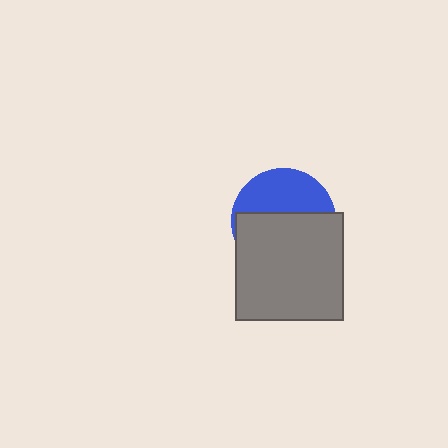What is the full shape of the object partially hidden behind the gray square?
The partially hidden object is a blue circle.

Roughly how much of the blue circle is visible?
A small part of it is visible (roughly 40%).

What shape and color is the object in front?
The object in front is a gray square.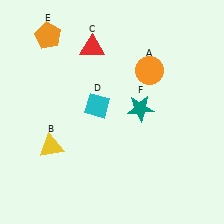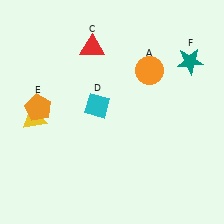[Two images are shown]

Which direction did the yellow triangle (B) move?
The yellow triangle (B) moved up.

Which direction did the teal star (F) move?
The teal star (F) moved right.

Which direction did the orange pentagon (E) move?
The orange pentagon (E) moved down.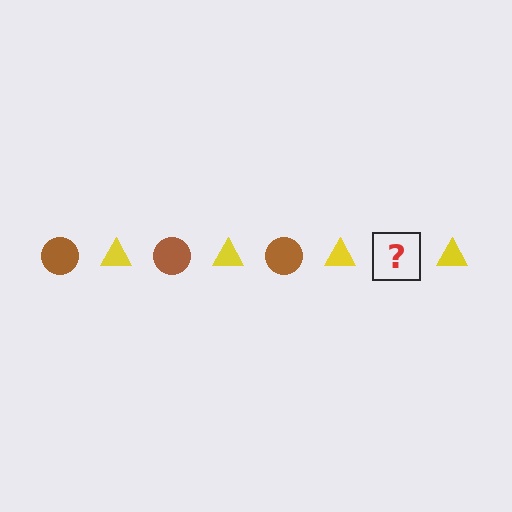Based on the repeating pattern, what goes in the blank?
The blank should be a brown circle.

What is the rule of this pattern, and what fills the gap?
The rule is that the pattern alternates between brown circle and yellow triangle. The gap should be filled with a brown circle.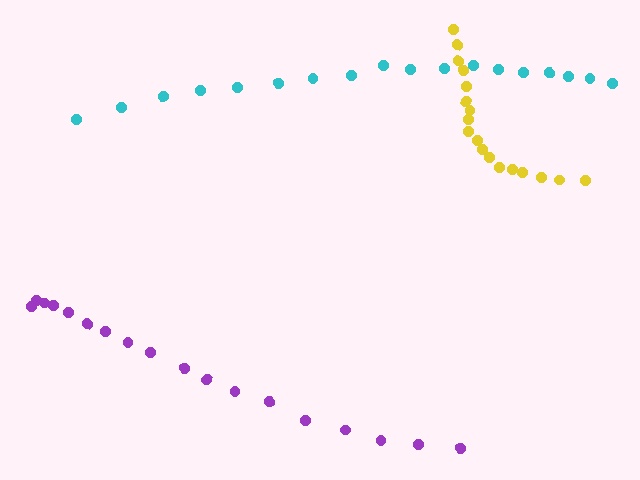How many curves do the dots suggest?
There are 3 distinct paths.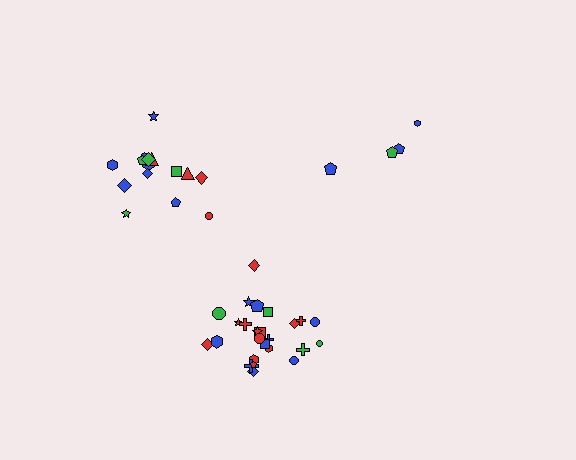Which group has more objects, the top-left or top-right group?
The top-left group.